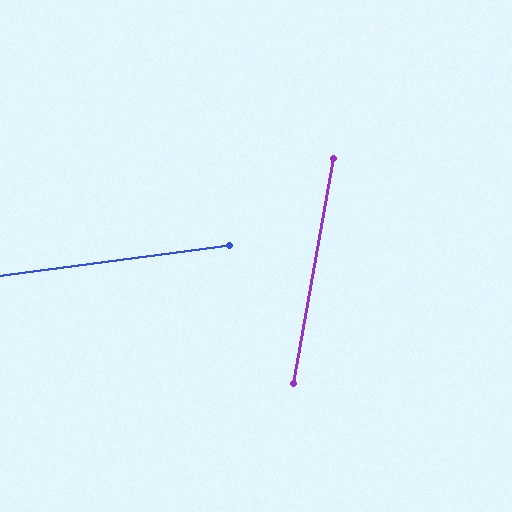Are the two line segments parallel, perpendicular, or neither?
Neither parallel nor perpendicular — they differ by about 73°.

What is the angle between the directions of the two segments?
Approximately 73 degrees.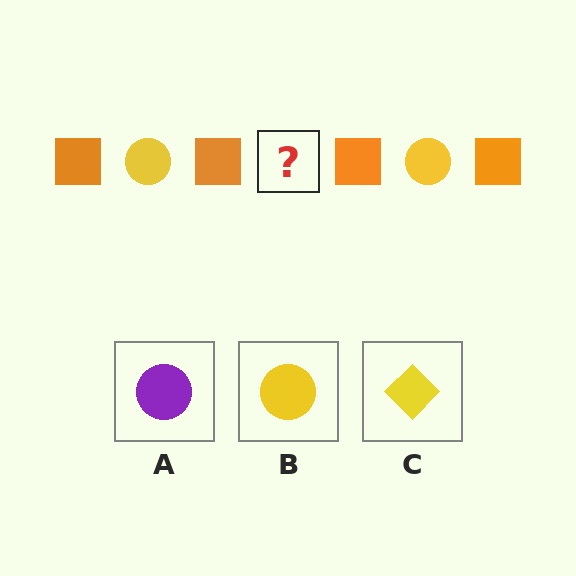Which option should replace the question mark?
Option B.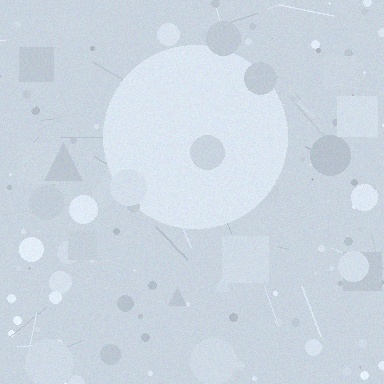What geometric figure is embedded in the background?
A circle is embedded in the background.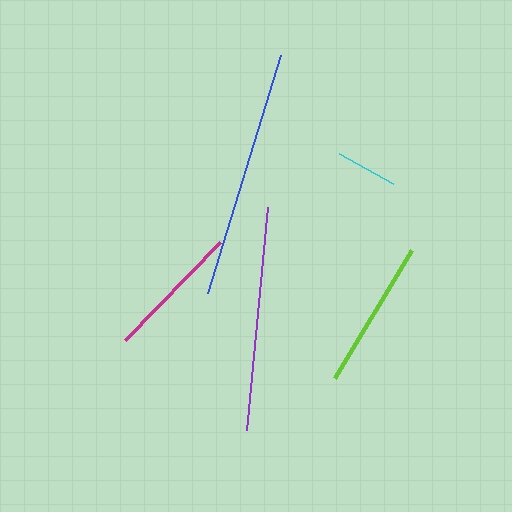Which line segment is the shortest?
The cyan line is the shortest at approximately 62 pixels.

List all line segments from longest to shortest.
From longest to shortest: blue, purple, lime, magenta, cyan.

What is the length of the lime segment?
The lime segment is approximately 149 pixels long.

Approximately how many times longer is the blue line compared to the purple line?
The blue line is approximately 1.1 times the length of the purple line.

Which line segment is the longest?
The blue line is the longest at approximately 248 pixels.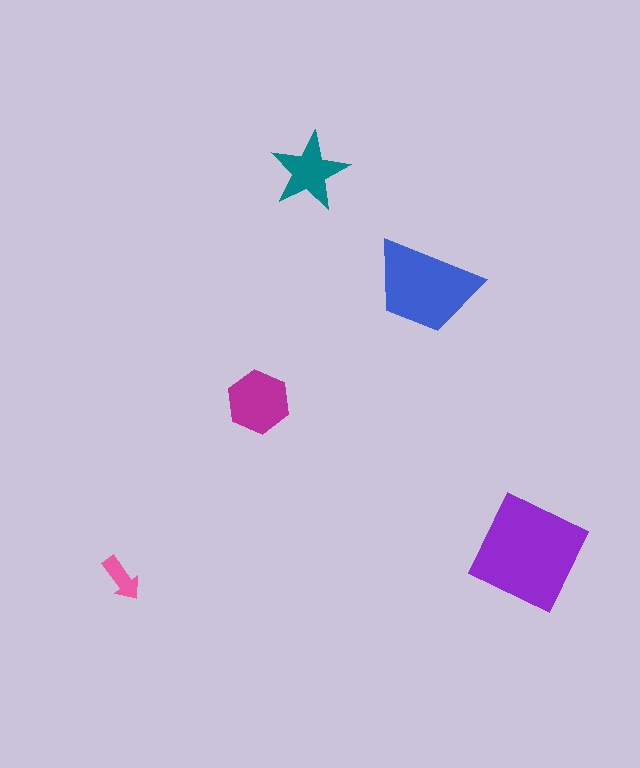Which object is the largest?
The purple square.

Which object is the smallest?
The pink arrow.